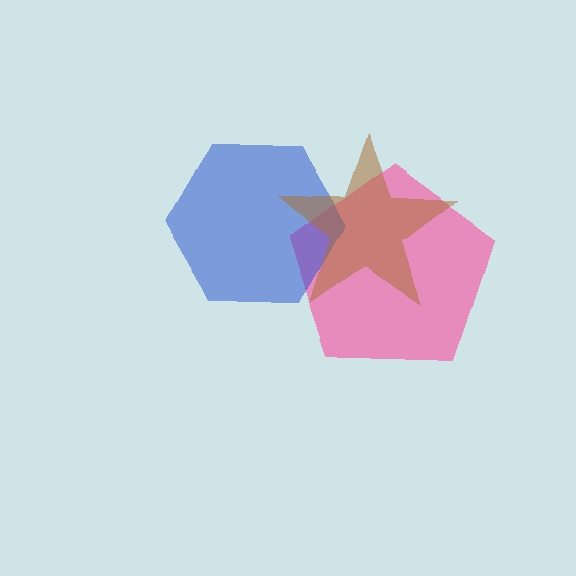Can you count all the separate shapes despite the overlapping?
Yes, there are 3 separate shapes.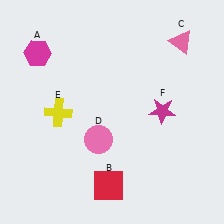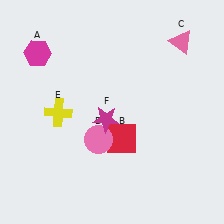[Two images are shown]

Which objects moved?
The objects that moved are: the red square (B), the magenta star (F).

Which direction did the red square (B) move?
The red square (B) moved up.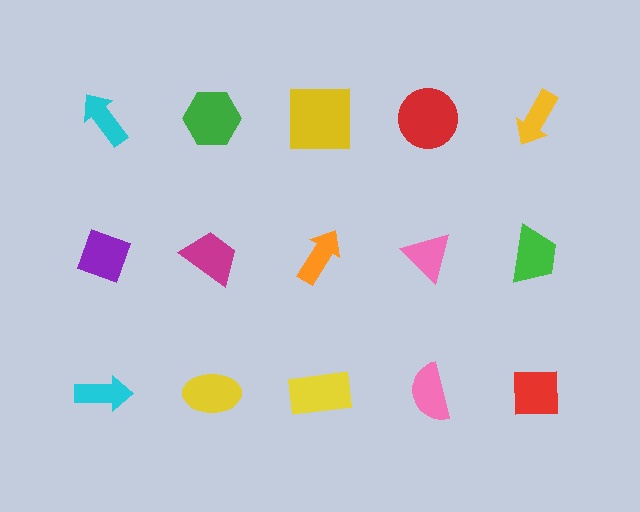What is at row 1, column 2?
A green hexagon.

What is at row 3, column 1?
A cyan arrow.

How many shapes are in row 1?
5 shapes.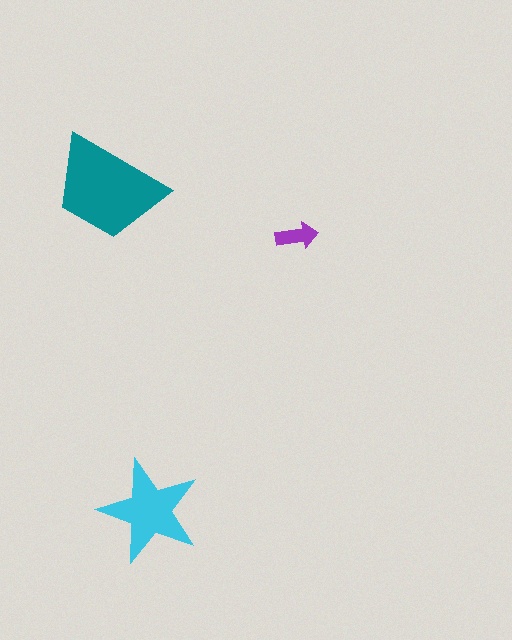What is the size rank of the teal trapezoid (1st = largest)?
1st.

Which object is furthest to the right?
The purple arrow is rightmost.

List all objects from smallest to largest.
The purple arrow, the cyan star, the teal trapezoid.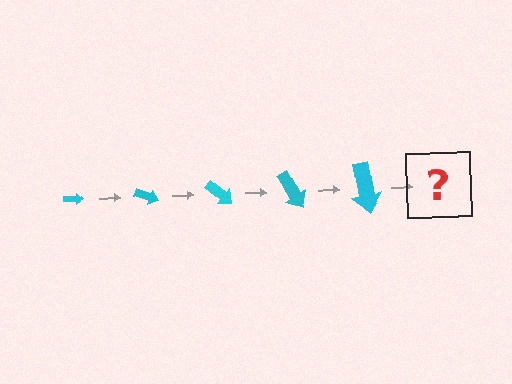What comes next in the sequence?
The next element should be an arrow, larger than the previous one and rotated 100 degrees from the start.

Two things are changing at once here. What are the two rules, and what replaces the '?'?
The two rules are that the arrow grows larger each step and it rotates 20 degrees each step. The '?' should be an arrow, larger than the previous one and rotated 100 degrees from the start.